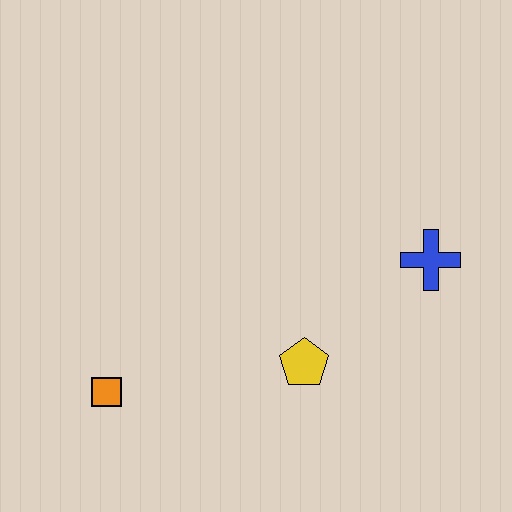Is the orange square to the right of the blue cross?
No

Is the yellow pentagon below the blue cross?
Yes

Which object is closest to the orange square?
The yellow pentagon is closest to the orange square.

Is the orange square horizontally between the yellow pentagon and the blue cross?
No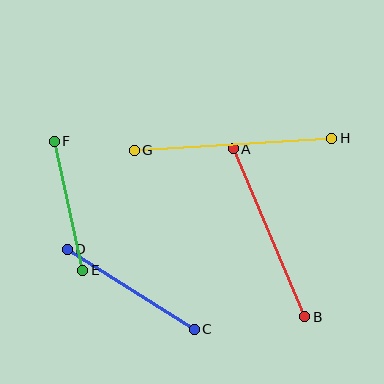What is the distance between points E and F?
The distance is approximately 132 pixels.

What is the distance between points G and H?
The distance is approximately 198 pixels.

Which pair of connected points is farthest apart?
Points G and H are farthest apart.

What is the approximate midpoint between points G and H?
The midpoint is at approximately (233, 144) pixels.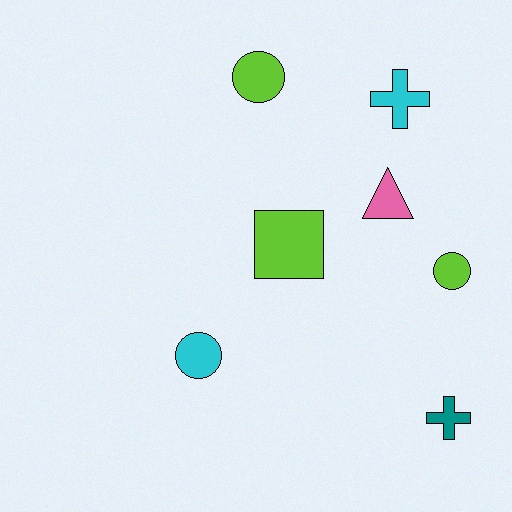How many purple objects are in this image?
There are no purple objects.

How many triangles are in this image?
There is 1 triangle.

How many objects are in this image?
There are 7 objects.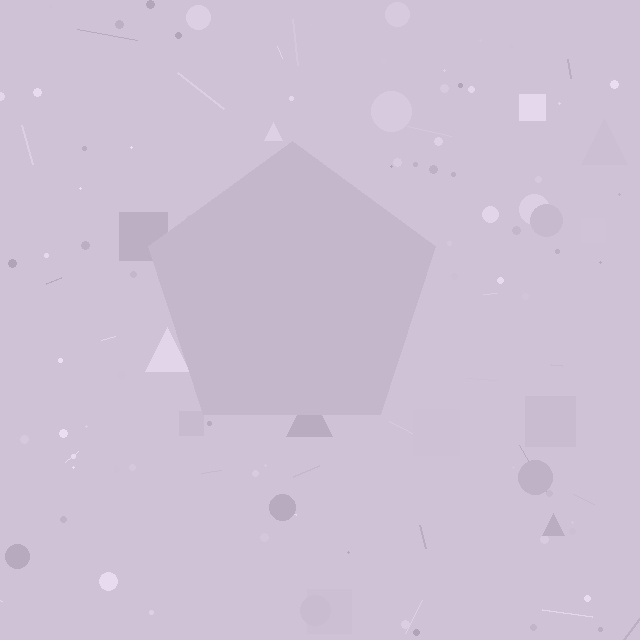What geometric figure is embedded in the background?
A pentagon is embedded in the background.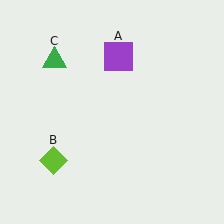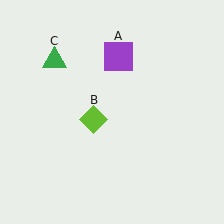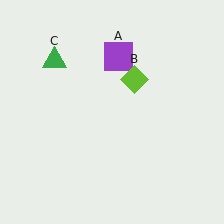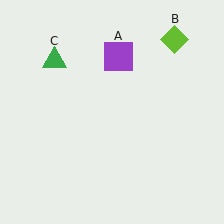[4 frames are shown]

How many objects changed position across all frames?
1 object changed position: lime diamond (object B).